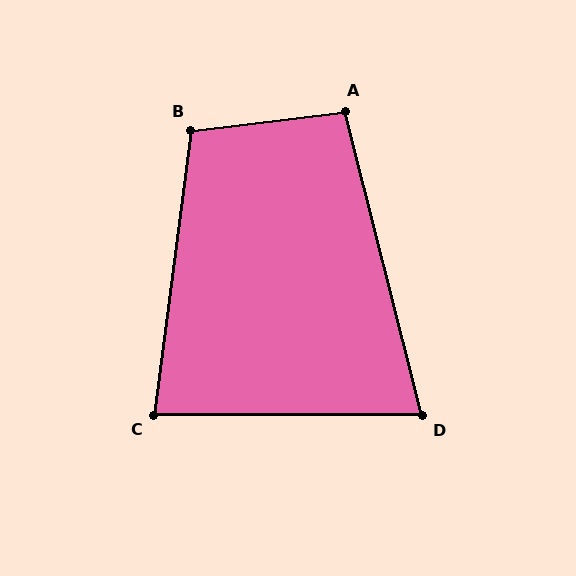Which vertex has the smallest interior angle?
D, at approximately 76 degrees.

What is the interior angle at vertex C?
Approximately 83 degrees (acute).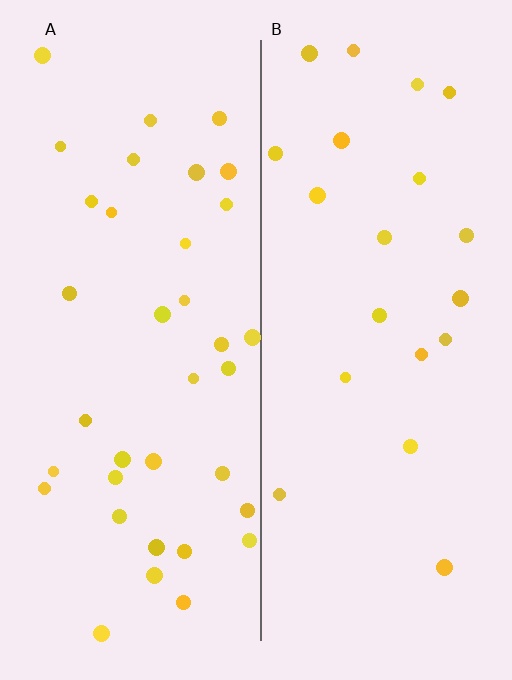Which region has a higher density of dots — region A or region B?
A (the left).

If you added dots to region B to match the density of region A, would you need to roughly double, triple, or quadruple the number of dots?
Approximately double.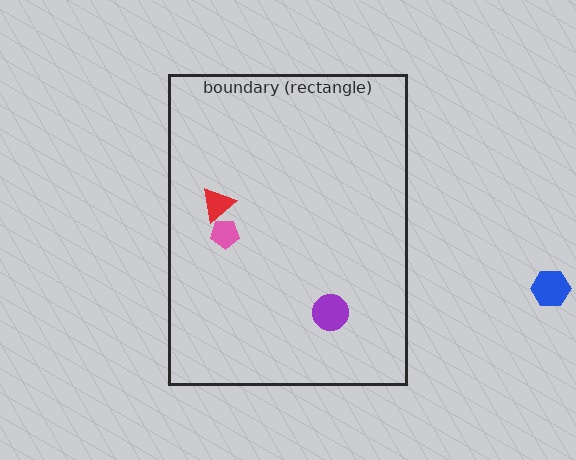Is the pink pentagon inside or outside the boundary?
Inside.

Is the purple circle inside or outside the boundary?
Inside.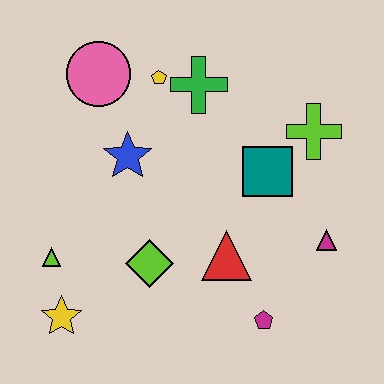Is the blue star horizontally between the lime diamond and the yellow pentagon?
No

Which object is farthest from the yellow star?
The lime cross is farthest from the yellow star.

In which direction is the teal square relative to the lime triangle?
The teal square is to the right of the lime triangle.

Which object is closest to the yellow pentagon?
The green cross is closest to the yellow pentagon.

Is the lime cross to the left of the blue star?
No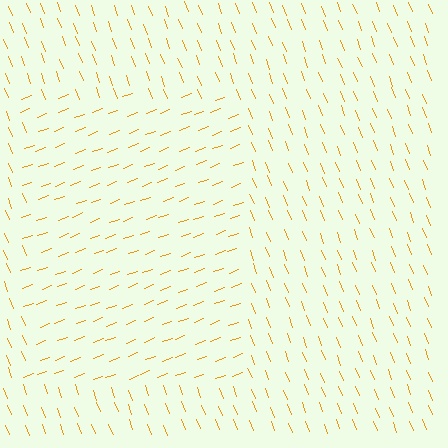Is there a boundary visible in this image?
Yes, there is a texture boundary formed by a change in line orientation.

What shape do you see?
I see a rectangle.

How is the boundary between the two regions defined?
The boundary is defined purely by a change in line orientation (approximately 89 degrees difference). All lines are the same color and thickness.